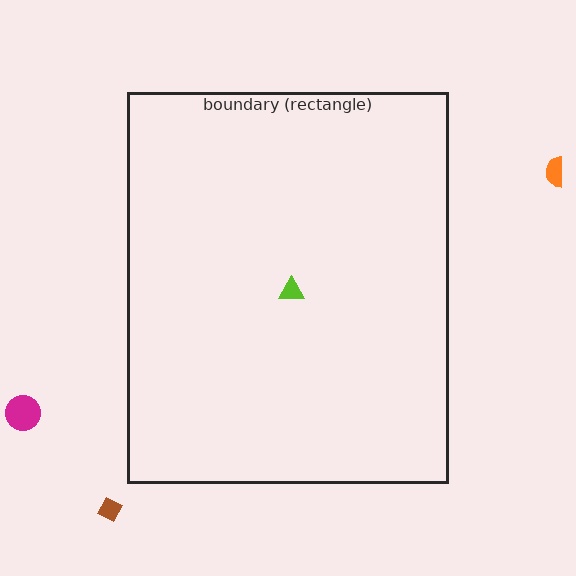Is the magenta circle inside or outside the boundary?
Outside.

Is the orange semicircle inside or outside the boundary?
Outside.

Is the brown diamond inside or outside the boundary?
Outside.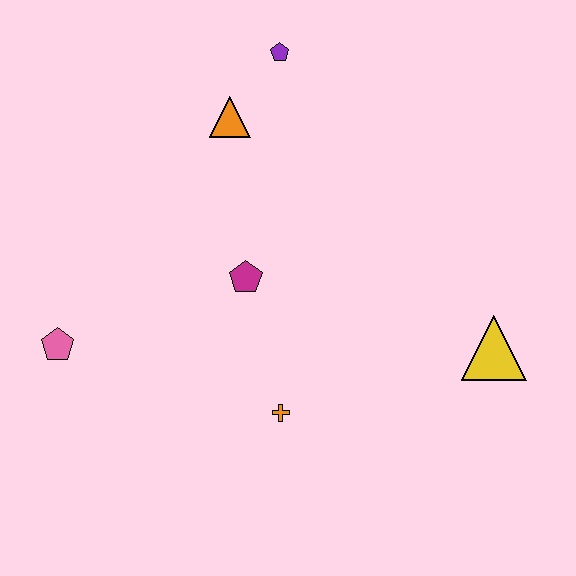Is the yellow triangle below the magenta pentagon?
Yes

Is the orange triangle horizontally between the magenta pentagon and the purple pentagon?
No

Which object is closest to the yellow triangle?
The orange cross is closest to the yellow triangle.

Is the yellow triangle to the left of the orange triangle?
No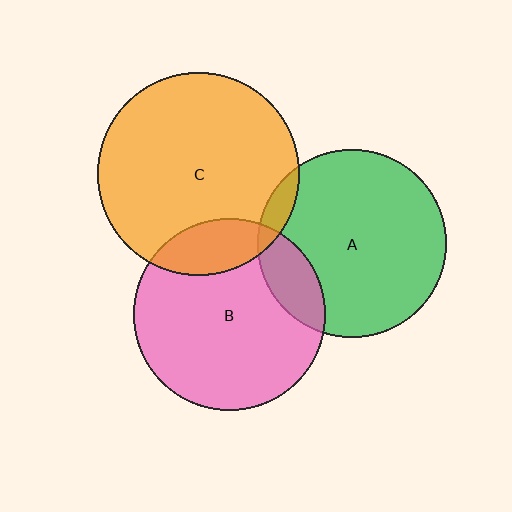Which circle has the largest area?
Circle C (orange).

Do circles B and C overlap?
Yes.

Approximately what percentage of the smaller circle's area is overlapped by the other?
Approximately 15%.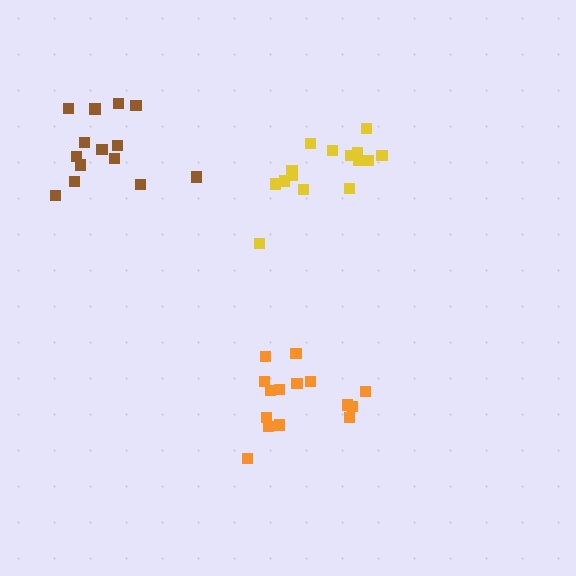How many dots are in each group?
Group 1: 14 dots, Group 2: 15 dots, Group 3: 15 dots (44 total).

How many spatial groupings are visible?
There are 3 spatial groupings.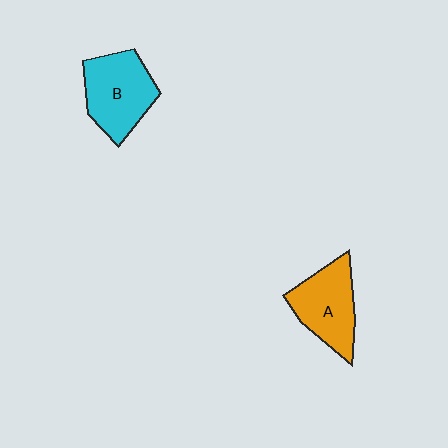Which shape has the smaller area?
Shape A (orange).